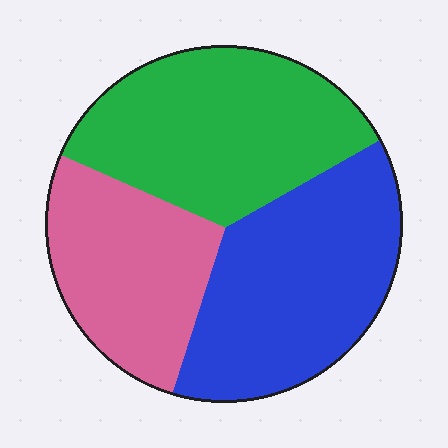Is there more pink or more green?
Green.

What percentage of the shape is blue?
Blue takes up about three eighths (3/8) of the shape.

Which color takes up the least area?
Pink, at roughly 25%.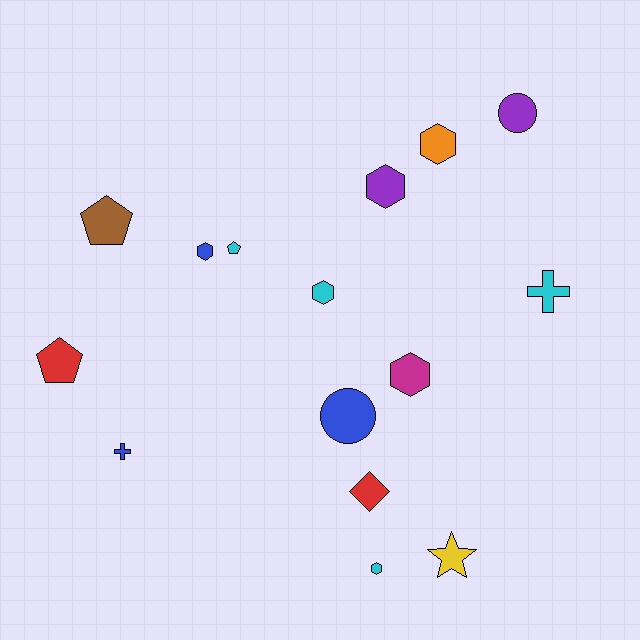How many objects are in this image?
There are 15 objects.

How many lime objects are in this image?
There are no lime objects.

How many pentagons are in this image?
There are 3 pentagons.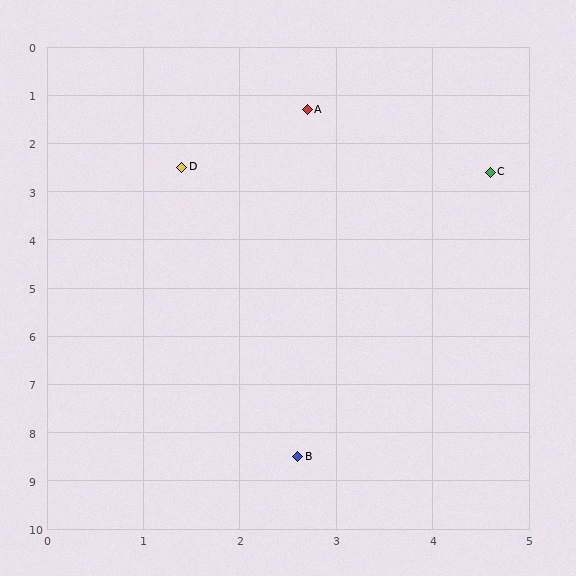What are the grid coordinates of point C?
Point C is at approximately (4.6, 2.6).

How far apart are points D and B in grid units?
Points D and B are about 6.1 grid units apart.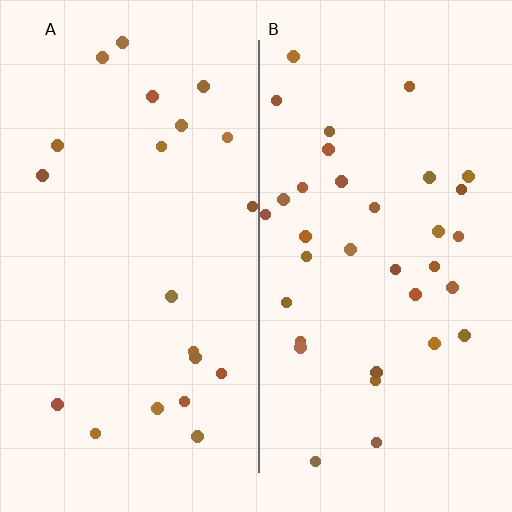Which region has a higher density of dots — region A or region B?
B (the right).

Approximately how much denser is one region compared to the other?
Approximately 1.7× — region B over region A.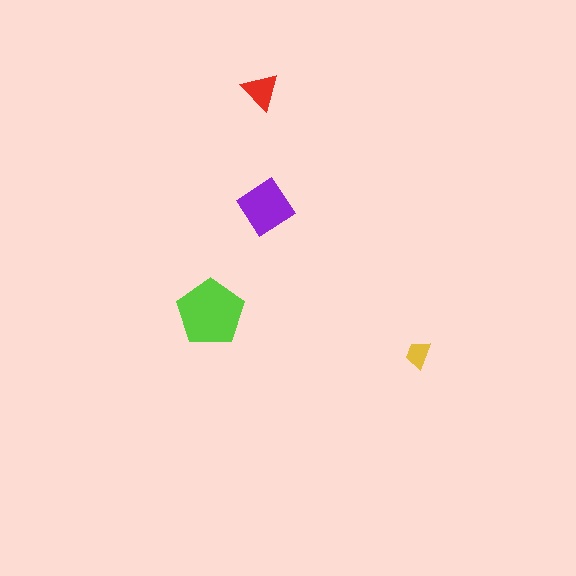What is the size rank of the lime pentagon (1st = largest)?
1st.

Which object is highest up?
The red triangle is topmost.